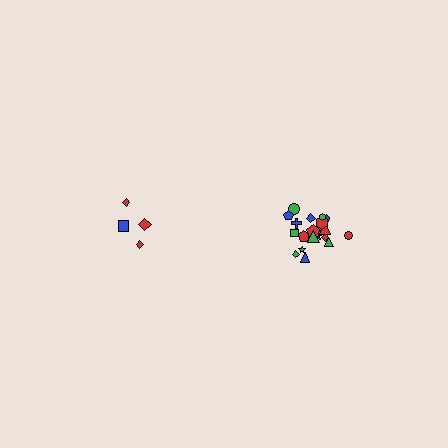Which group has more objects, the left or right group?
The right group.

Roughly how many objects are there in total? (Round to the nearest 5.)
Roughly 25 objects in total.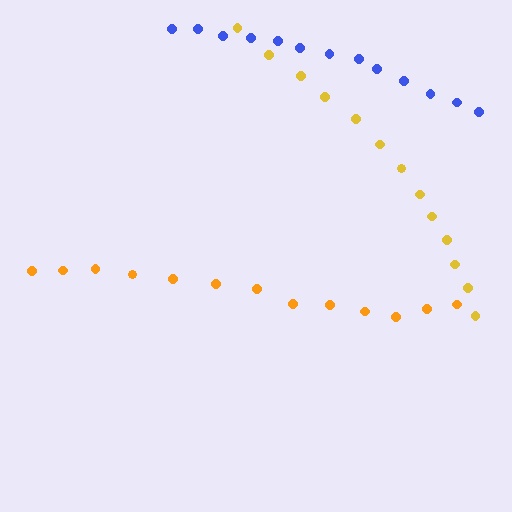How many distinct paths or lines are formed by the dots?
There are 3 distinct paths.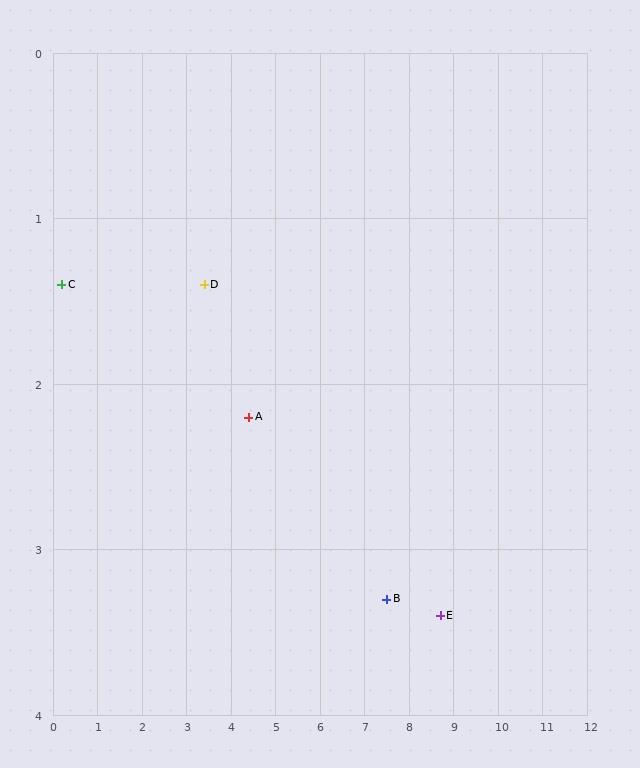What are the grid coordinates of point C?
Point C is at approximately (0.2, 1.4).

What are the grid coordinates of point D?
Point D is at approximately (3.4, 1.4).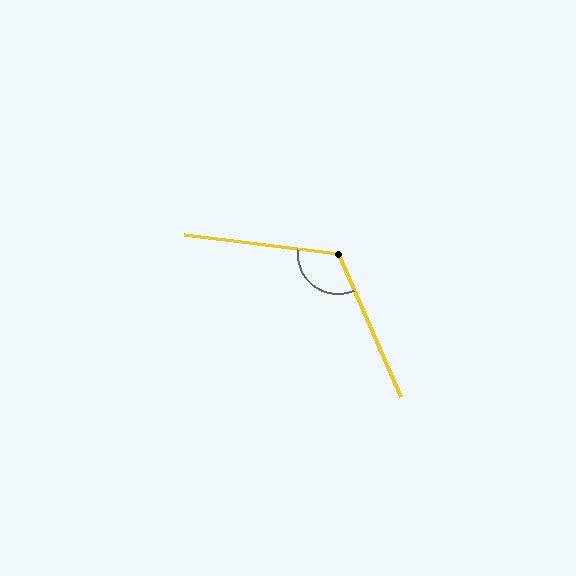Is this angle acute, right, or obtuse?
It is obtuse.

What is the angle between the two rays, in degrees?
Approximately 121 degrees.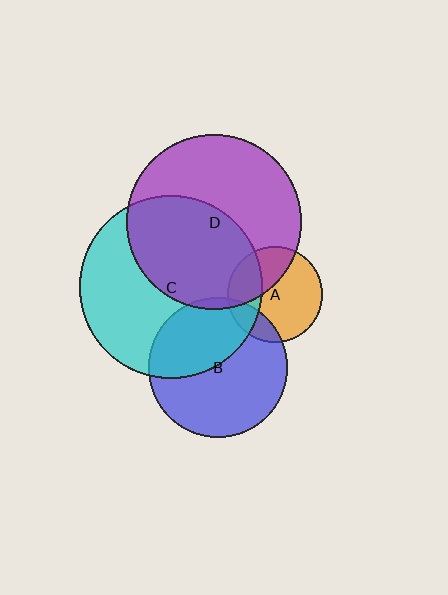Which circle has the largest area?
Circle C (cyan).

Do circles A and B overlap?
Yes.